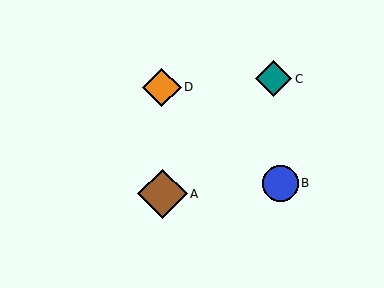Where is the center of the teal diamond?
The center of the teal diamond is at (274, 78).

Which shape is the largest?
The brown diamond (labeled A) is the largest.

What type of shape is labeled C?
Shape C is a teal diamond.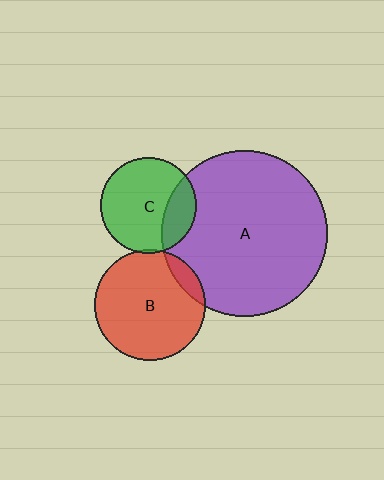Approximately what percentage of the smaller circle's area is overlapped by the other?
Approximately 10%.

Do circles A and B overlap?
Yes.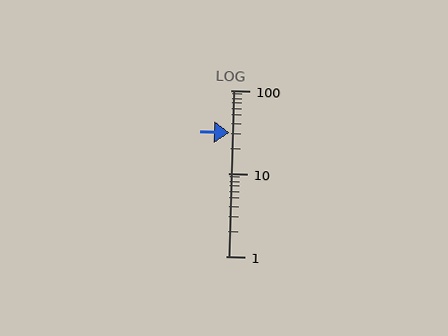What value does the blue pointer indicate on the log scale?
The pointer indicates approximately 31.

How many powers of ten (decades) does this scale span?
The scale spans 2 decades, from 1 to 100.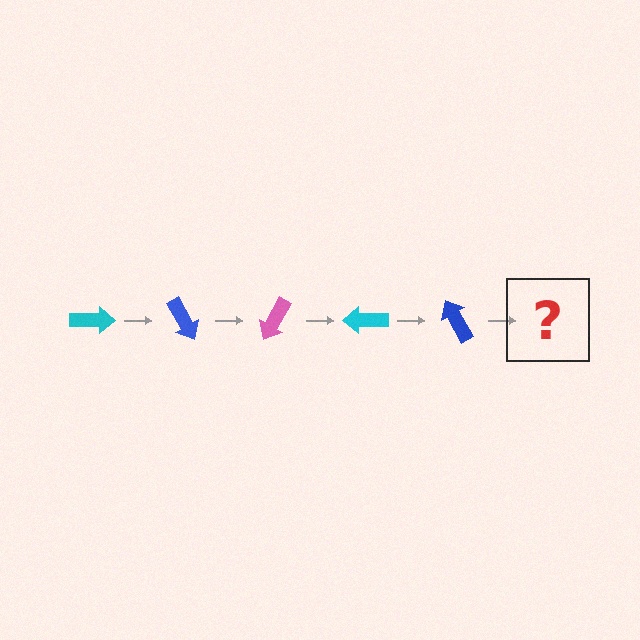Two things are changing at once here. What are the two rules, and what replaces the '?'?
The two rules are that it rotates 60 degrees each step and the color cycles through cyan, blue, and pink. The '?' should be a pink arrow, rotated 300 degrees from the start.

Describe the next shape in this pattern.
It should be a pink arrow, rotated 300 degrees from the start.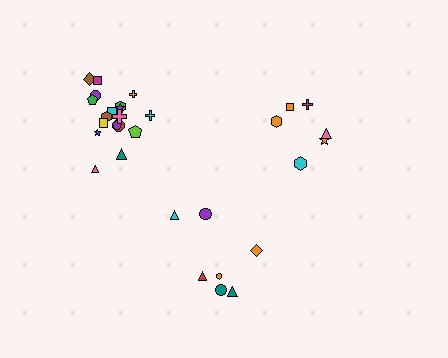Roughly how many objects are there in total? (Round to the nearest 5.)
Roughly 30 objects in total.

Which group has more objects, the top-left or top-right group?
The top-left group.